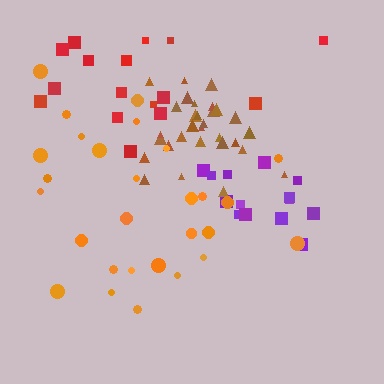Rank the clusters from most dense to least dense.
brown, purple, orange, red.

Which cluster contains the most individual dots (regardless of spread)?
Brown (30).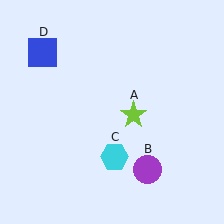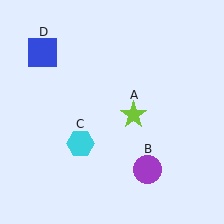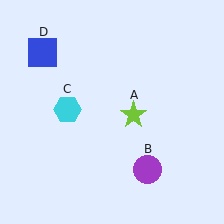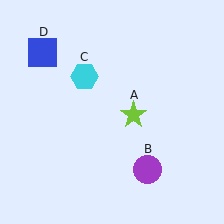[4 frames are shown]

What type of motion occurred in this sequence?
The cyan hexagon (object C) rotated clockwise around the center of the scene.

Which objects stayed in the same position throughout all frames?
Lime star (object A) and purple circle (object B) and blue square (object D) remained stationary.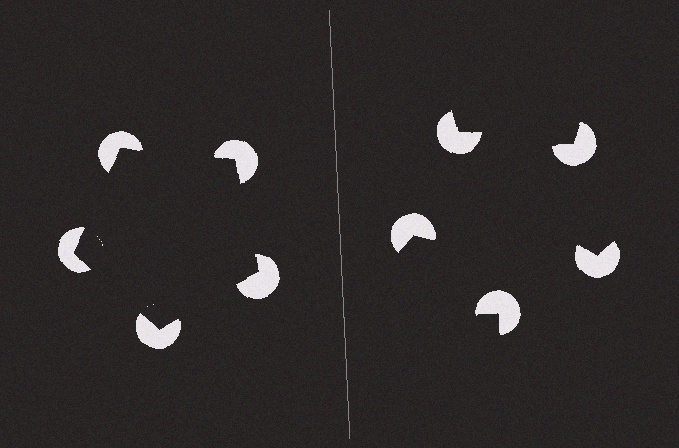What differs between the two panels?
The pac-man discs are positioned identically on both sides; only the wedge orientations differ. On the left they align to a pentagon; on the right they are misaligned.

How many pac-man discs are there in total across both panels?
10 — 5 on each side.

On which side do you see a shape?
An illusory pentagon appears on the left side. On the right side the wedge cuts are rotated, so no coherent shape forms.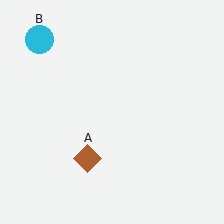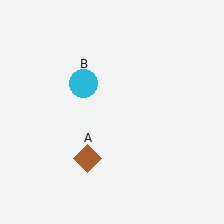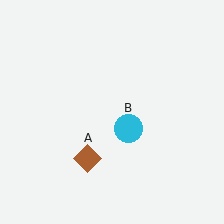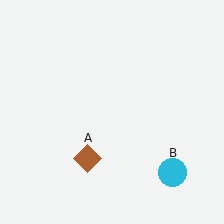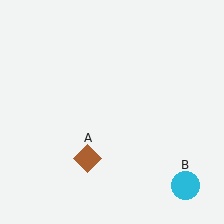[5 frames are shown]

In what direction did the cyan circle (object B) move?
The cyan circle (object B) moved down and to the right.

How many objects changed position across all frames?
1 object changed position: cyan circle (object B).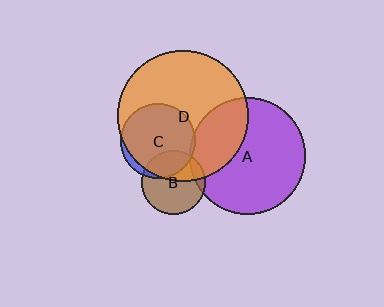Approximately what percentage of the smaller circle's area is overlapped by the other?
Approximately 30%.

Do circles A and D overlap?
Yes.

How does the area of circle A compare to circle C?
Approximately 2.4 times.